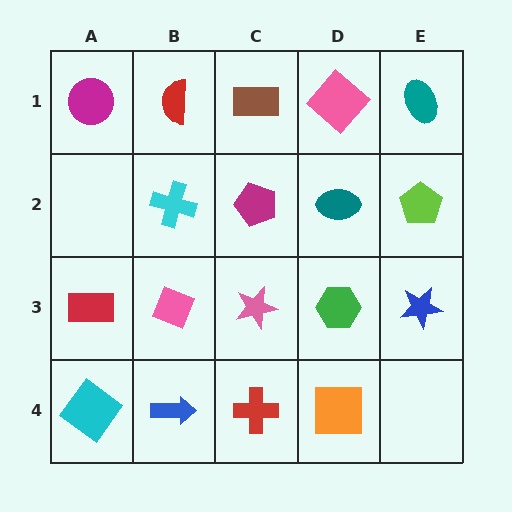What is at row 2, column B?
A cyan cross.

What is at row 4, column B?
A blue arrow.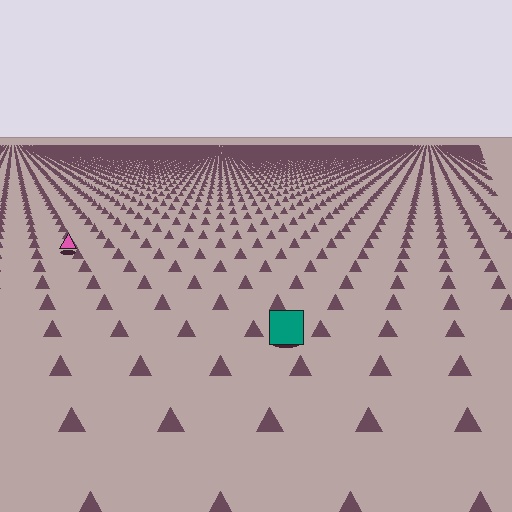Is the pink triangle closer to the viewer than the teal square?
No. The teal square is closer — you can tell from the texture gradient: the ground texture is coarser near it.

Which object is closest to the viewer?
The teal square is closest. The texture marks near it are larger and more spread out.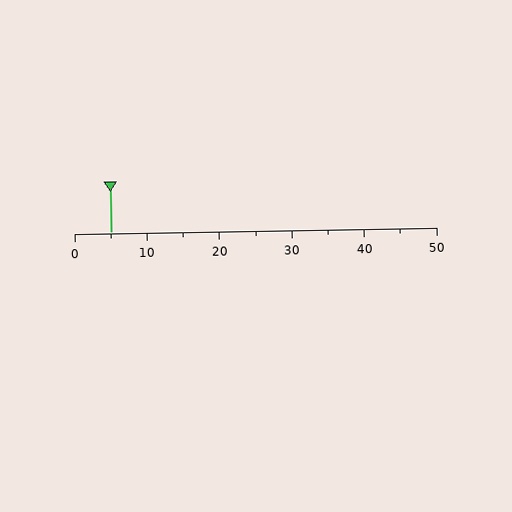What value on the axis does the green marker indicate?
The marker indicates approximately 5.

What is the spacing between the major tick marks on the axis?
The major ticks are spaced 10 apart.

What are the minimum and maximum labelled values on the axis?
The axis runs from 0 to 50.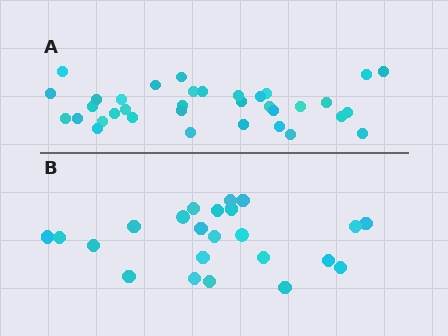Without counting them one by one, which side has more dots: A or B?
Region A (the top region) has more dots.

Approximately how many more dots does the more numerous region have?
Region A has roughly 12 or so more dots than region B.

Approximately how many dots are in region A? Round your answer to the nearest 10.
About 40 dots. (The exact count is 35, which rounds to 40.)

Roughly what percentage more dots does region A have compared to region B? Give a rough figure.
About 50% more.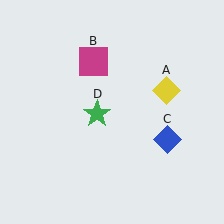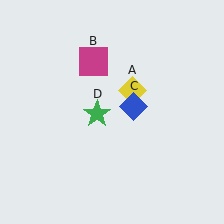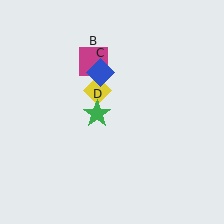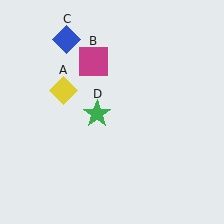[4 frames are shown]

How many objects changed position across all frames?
2 objects changed position: yellow diamond (object A), blue diamond (object C).